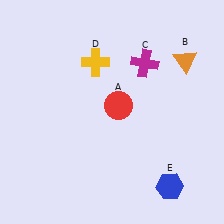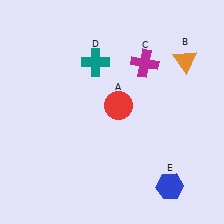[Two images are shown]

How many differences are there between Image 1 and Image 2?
There is 1 difference between the two images.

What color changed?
The cross (D) changed from yellow in Image 1 to teal in Image 2.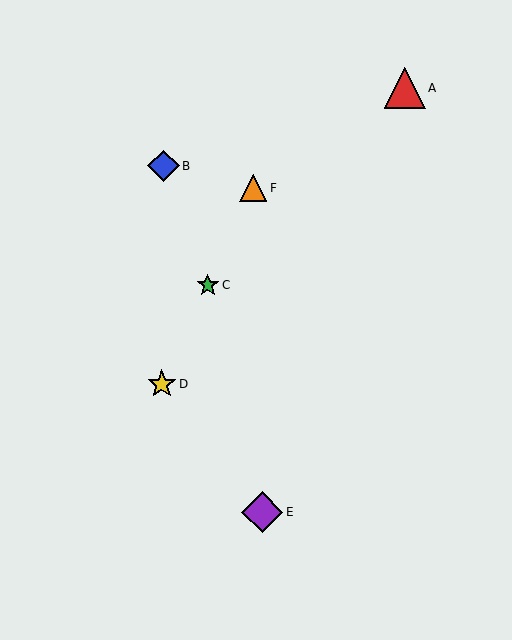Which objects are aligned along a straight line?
Objects C, D, F are aligned along a straight line.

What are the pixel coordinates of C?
Object C is at (208, 285).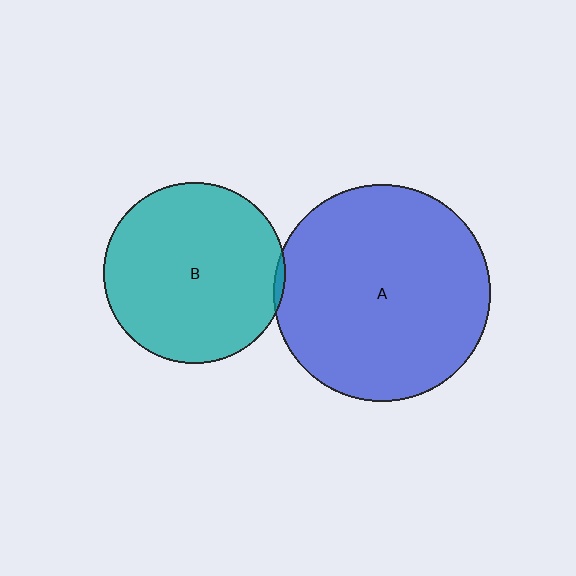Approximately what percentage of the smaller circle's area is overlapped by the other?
Approximately 5%.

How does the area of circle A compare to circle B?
Approximately 1.4 times.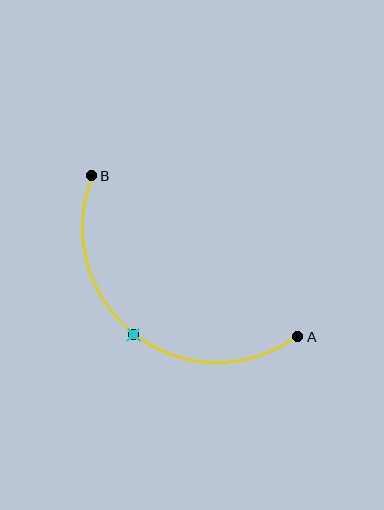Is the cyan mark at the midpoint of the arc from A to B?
Yes. The cyan mark lies on the arc at equal arc-length from both A and B — it is the arc midpoint.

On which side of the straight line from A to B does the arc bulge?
The arc bulges below and to the left of the straight line connecting A and B.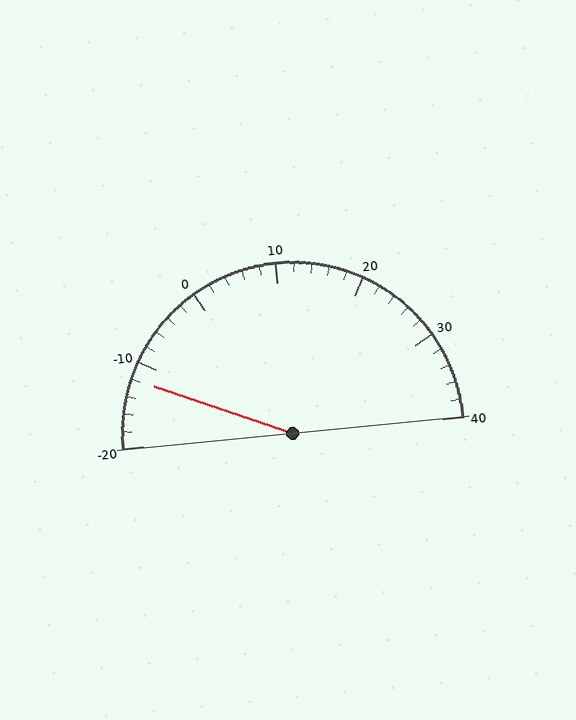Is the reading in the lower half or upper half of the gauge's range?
The reading is in the lower half of the range (-20 to 40).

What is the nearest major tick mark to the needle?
The nearest major tick mark is -10.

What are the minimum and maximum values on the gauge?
The gauge ranges from -20 to 40.